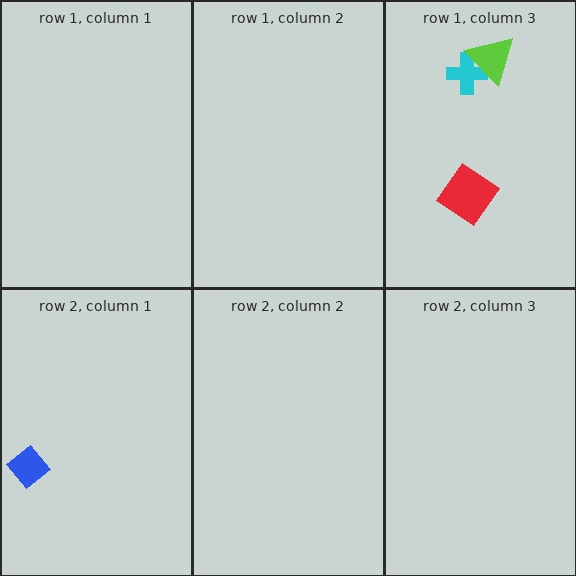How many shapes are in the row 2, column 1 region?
1.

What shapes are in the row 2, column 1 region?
The blue diamond.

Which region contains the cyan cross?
The row 1, column 3 region.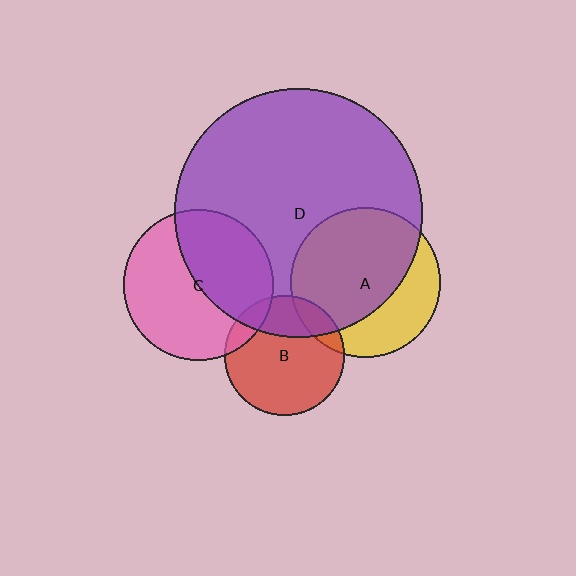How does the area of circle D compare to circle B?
Approximately 4.3 times.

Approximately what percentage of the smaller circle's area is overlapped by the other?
Approximately 45%.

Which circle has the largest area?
Circle D (purple).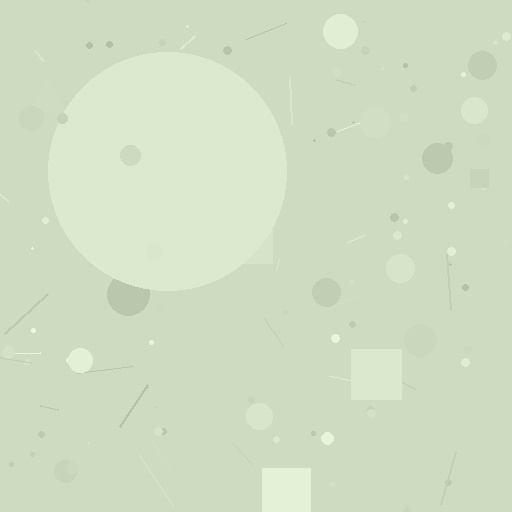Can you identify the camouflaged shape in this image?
The camouflaged shape is a circle.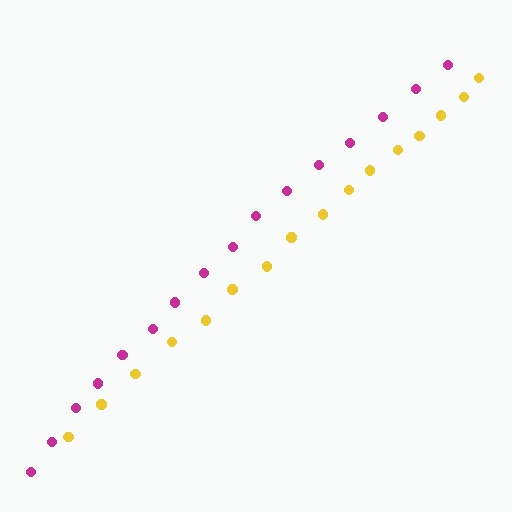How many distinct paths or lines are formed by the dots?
There are 2 distinct paths.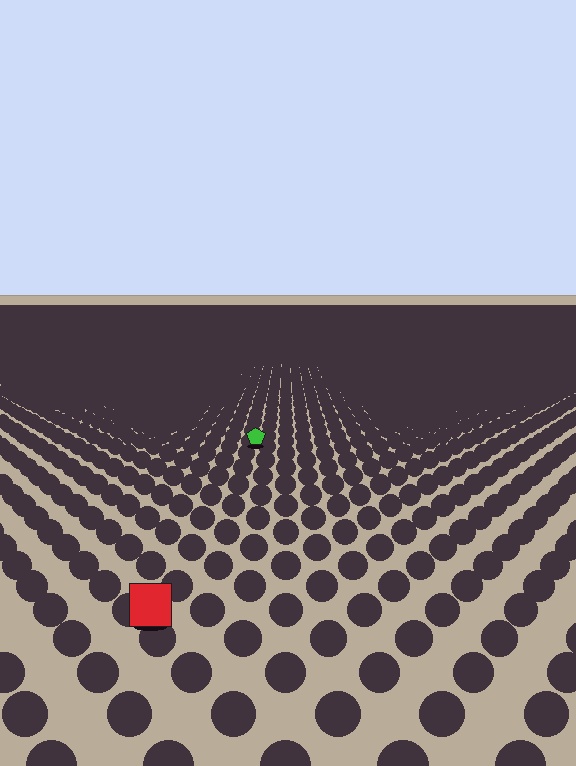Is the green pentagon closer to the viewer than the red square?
No. The red square is closer — you can tell from the texture gradient: the ground texture is coarser near it.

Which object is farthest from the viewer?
The green pentagon is farthest from the viewer. It appears smaller and the ground texture around it is denser.